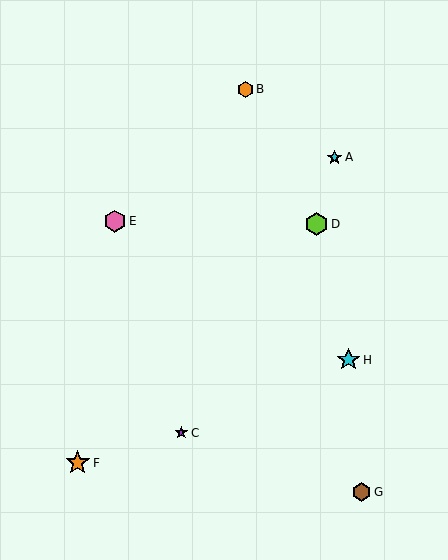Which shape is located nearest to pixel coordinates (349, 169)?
The cyan star (labeled A) at (335, 157) is nearest to that location.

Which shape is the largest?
The orange star (labeled F) is the largest.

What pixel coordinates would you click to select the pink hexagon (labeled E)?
Click at (115, 221) to select the pink hexagon E.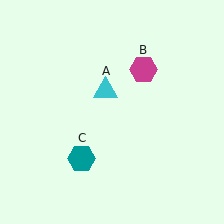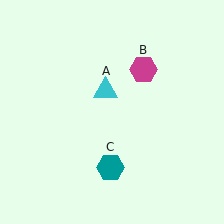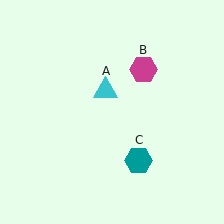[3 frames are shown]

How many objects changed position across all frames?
1 object changed position: teal hexagon (object C).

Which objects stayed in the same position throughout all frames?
Cyan triangle (object A) and magenta hexagon (object B) remained stationary.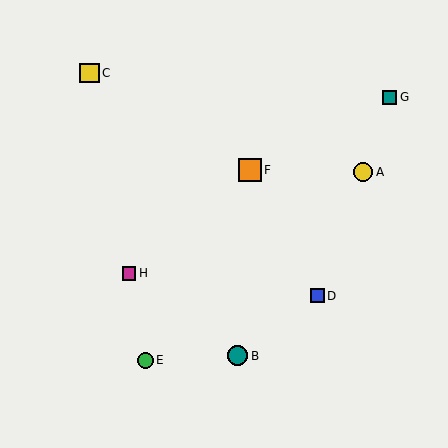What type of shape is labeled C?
Shape C is a yellow square.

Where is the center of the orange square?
The center of the orange square is at (250, 170).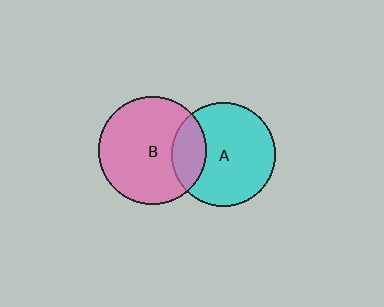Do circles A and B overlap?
Yes.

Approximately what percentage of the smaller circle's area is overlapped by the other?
Approximately 25%.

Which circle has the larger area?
Circle B (pink).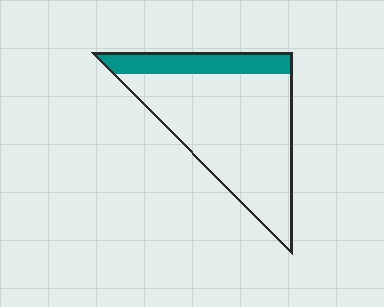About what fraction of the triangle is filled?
About one fifth (1/5).